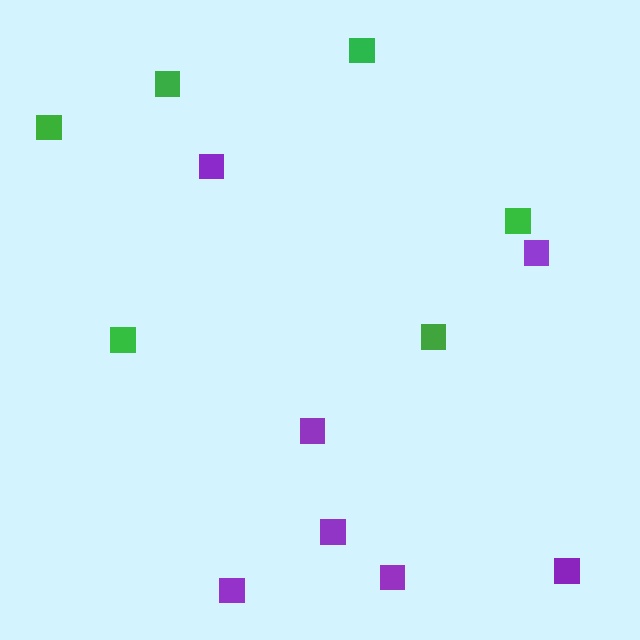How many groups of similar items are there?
There are 2 groups: one group of purple squares (7) and one group of green squares (6).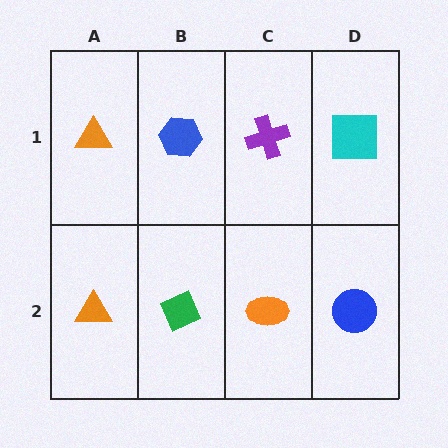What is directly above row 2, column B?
A blue hexagon.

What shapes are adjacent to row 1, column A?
An orange triangle (row 2, column A), a blue hexagon (row 1, column B).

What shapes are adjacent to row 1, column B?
A green diamond (row 2, column B), an orange triangle (row 1, column A), a purple cross (row 1, column C).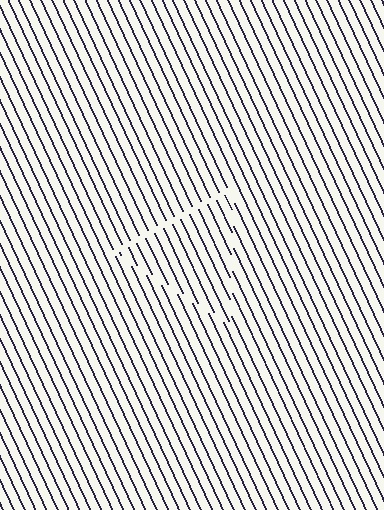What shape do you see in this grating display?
An illusory triangle. The interior of the shape contains the same grating, shifted by half a period — the contour is defined by the phase discontinuity where line-ends from the inner and outer gratings abut.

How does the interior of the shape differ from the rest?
The interior of the shape contains the same grating, shifted by half a period — the contour is defined by the phase discontinuity where line-ends from the inner and outer gratings abut.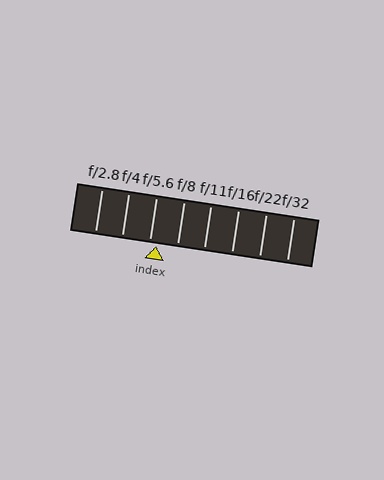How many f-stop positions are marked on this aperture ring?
There are 8 f-stop positions marked.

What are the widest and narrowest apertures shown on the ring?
The widest aperture shown is f/2.8 and the narrowest is f/32.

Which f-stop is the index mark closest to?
The index mark is closest to f/5.6.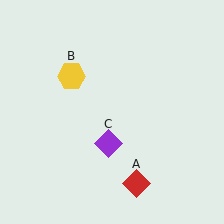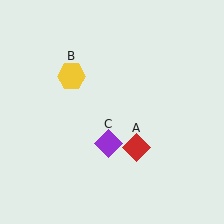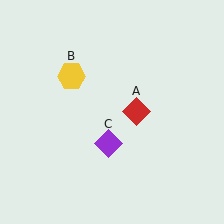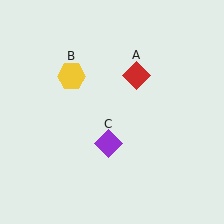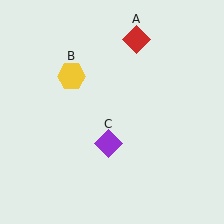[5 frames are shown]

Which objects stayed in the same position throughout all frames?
Yellow hexagon (object B) and purple diamond (object C) remained stationary.